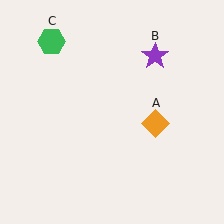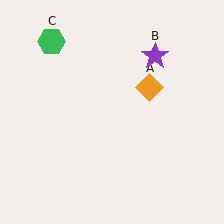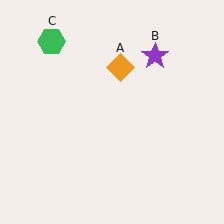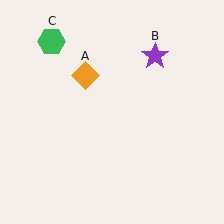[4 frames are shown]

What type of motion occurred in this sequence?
The orange diamond (object A) rotated counterclockwise around the center of the scene.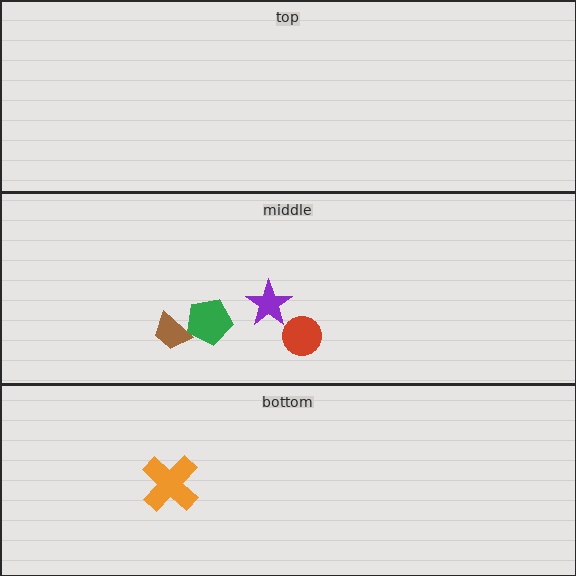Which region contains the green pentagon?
The middle region.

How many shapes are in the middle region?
4.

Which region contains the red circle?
The middle region.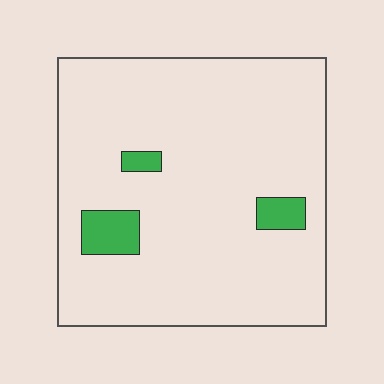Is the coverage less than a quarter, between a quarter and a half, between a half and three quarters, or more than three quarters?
Less than a quarter.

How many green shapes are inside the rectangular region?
3.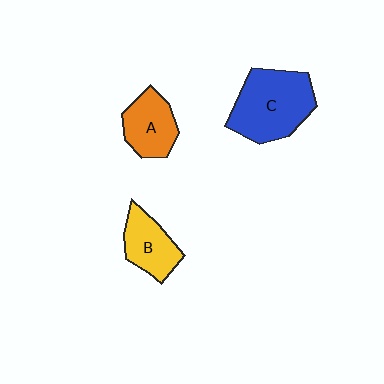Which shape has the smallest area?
Shape B (yellow).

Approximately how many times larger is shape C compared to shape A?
Approximately 1.7 times.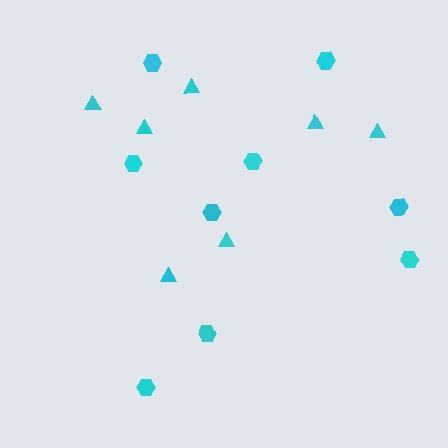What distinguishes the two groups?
There are 2 groups: one group of triangles (7) and one group of hexagons (9).